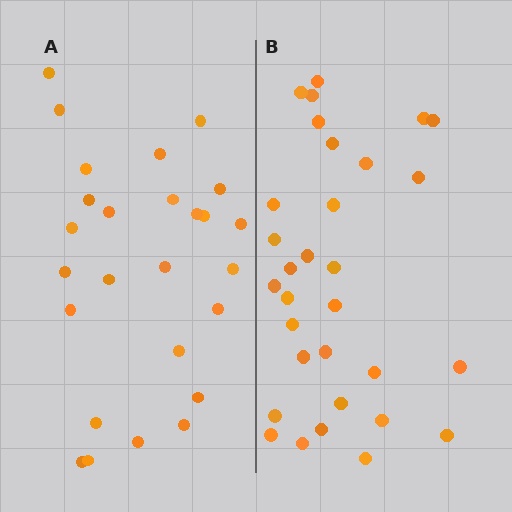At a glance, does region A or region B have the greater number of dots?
Region B (the right region) has more dots.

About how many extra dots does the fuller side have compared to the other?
Region B has about 5 more dots than region A.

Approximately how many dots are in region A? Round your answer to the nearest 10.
About 30 dots. (The exact count is 26, which rounds to 30.)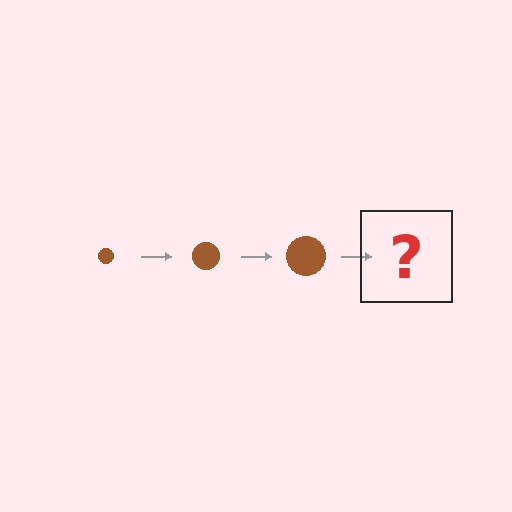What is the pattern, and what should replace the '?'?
The pattern is that the circle gets progressively larger each step. The '?' should be a brown circle, larger than the previous one.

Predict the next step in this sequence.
The next step is a brown circle, larger than the previous one.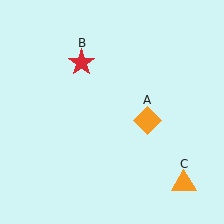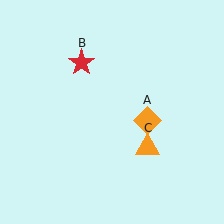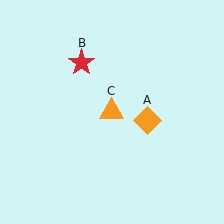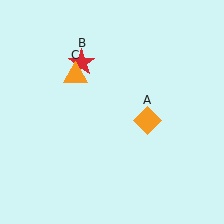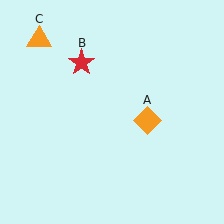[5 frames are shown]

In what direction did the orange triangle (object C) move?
The orange triangle (object C) moved up and to the left.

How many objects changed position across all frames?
1 object changed position: orange triangle (object C).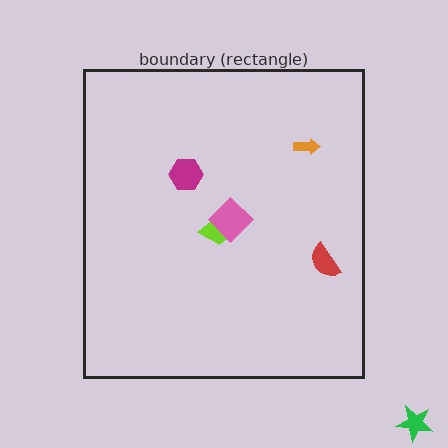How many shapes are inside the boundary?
5 inside, 1 outside.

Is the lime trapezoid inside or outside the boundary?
Inside.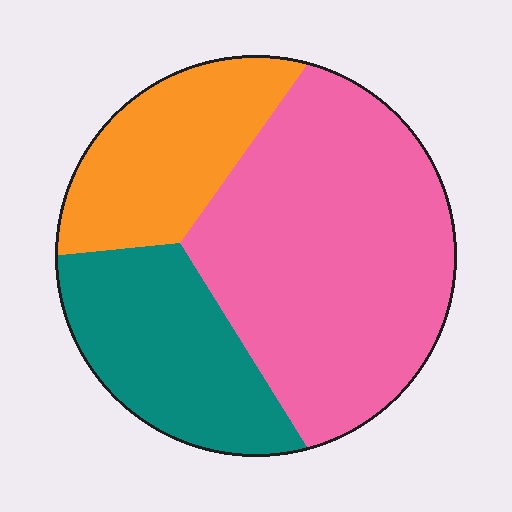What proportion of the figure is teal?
Teal covers 25% of the figure.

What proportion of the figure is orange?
Orange takes up about one fifth (1/5) of the figure.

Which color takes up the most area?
Pink, at roughly 55%.